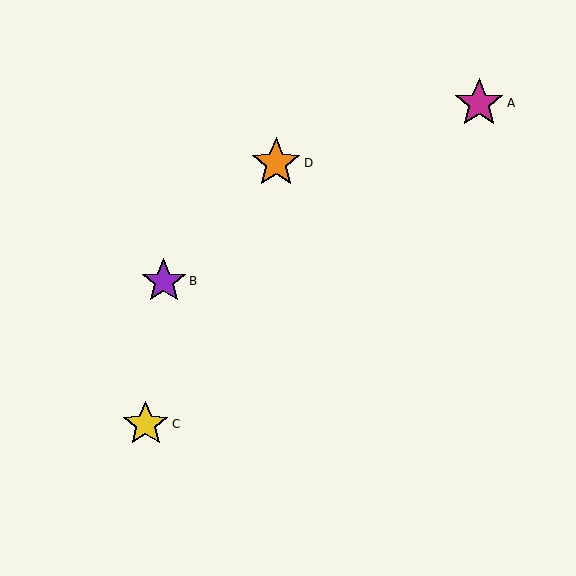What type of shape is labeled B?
Shape B is a purple star.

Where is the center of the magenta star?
The center of the magenta star is at (479, 103).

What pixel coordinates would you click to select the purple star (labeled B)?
Click at (164, 281) to select the purple star B.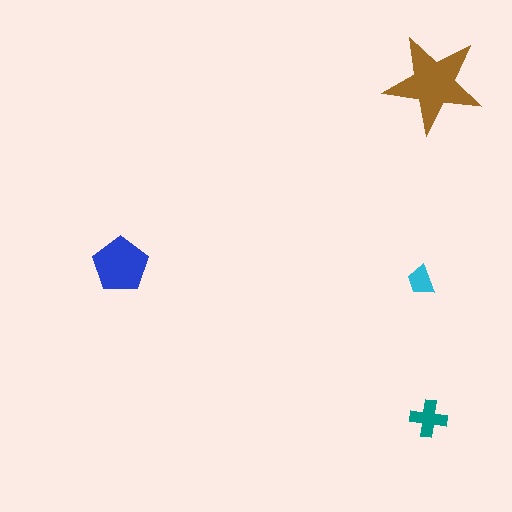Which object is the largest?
The brown star.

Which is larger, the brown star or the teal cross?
The brown star.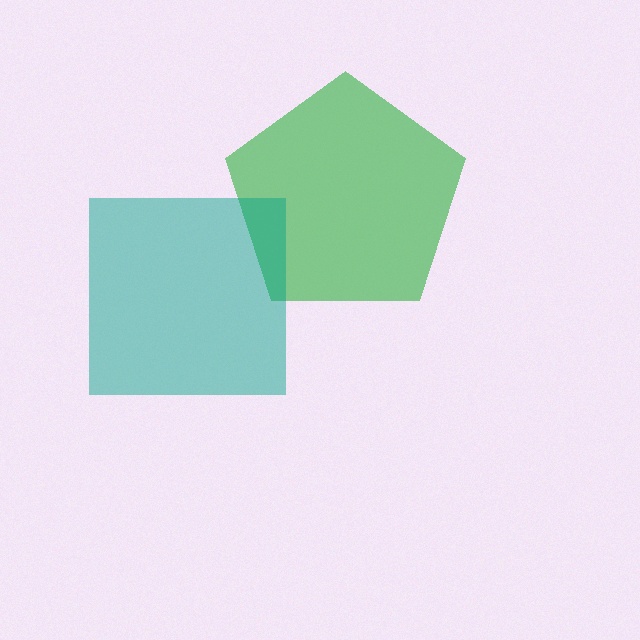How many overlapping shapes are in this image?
There are 2 overlapping shapes in the image.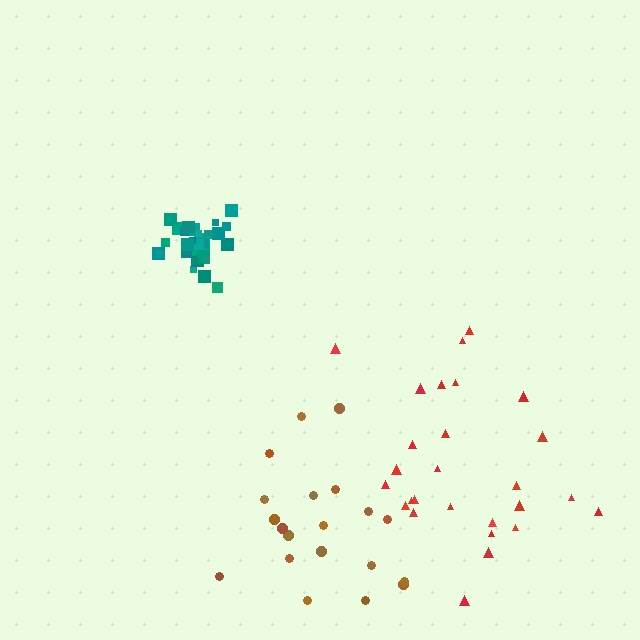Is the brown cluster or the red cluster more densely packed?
Red.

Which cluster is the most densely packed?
Teal.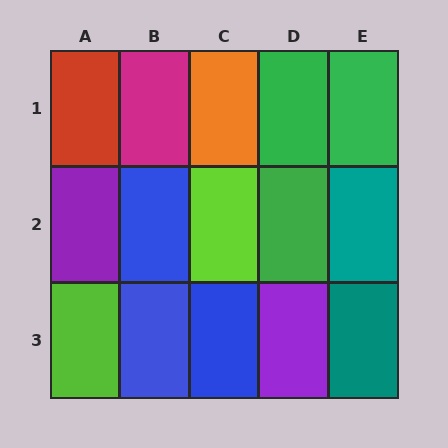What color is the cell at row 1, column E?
Green.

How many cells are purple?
2 cells are purple.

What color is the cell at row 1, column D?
Green.